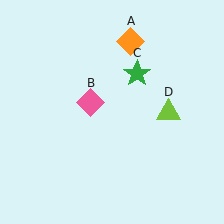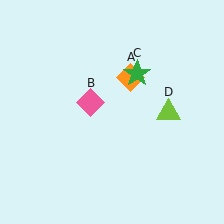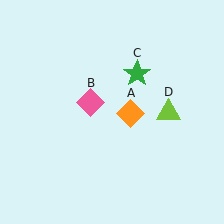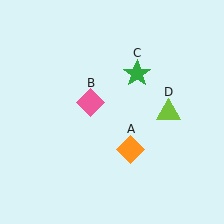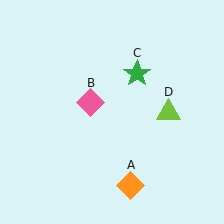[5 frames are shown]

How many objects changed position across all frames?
1 object changed position: orange diamond (object A).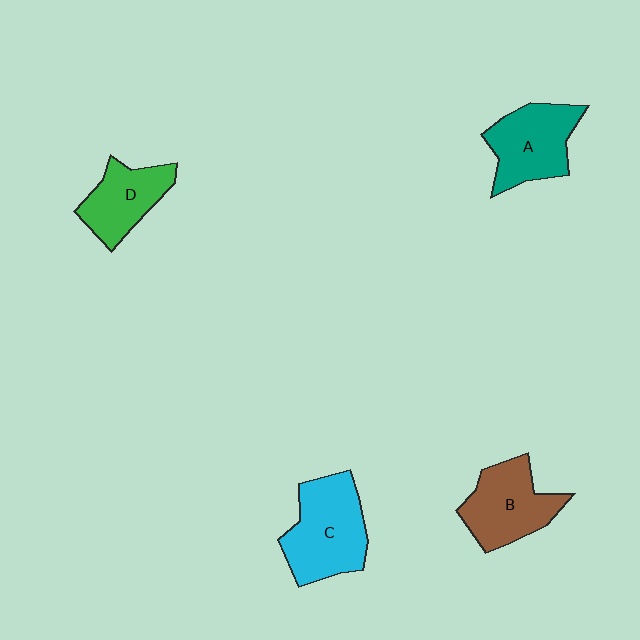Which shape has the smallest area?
Shape D (green).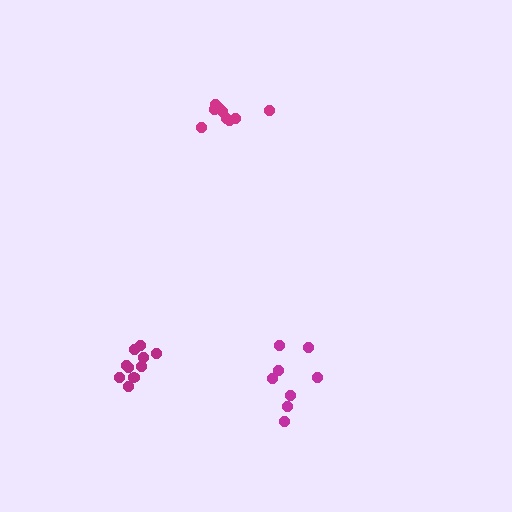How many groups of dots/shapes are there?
There are 3 groups.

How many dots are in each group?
Group 1: 9 dots, Group 2: 11 dots, Group 3: 8 dots (28 total).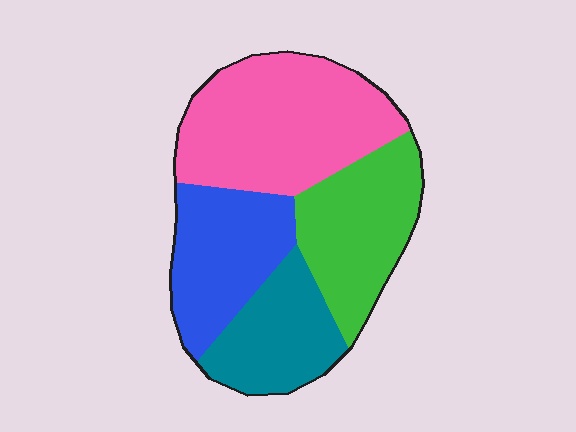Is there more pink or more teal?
Pink.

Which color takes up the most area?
Pink, at roughly 35%.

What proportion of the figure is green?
Green covers around 25% of the figure.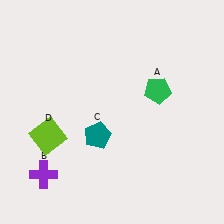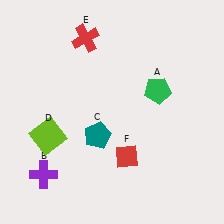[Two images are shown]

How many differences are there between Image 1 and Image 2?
There are 2 differences between the two images.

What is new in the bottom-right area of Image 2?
A red diamond (F) was added in the bottom-right area of Image 2.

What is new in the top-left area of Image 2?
A red cross (E) was added in the top-left area of Image 2.